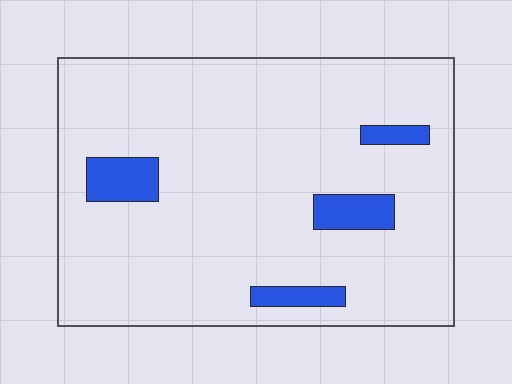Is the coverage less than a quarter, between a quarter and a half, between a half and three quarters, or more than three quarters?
Less than a quarter.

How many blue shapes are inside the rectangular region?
4.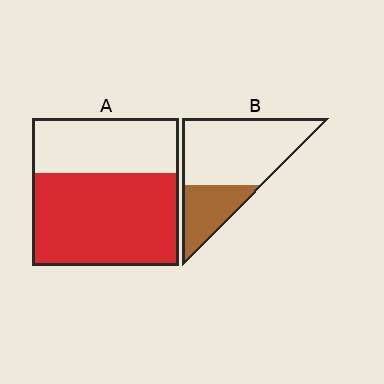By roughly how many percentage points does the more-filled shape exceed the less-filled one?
By roughly 35 percentage points (A over B).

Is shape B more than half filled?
No.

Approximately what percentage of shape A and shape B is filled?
A is approximately 65% and B is approximately 30%.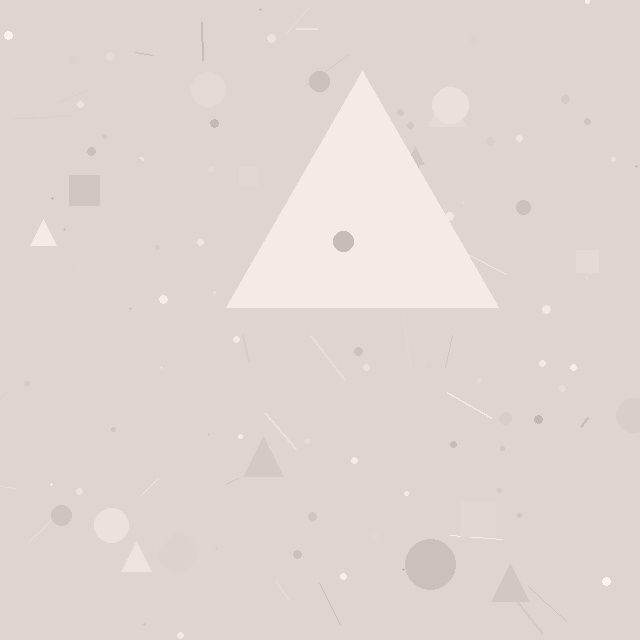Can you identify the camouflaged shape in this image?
The camouflaged shape is a triangle.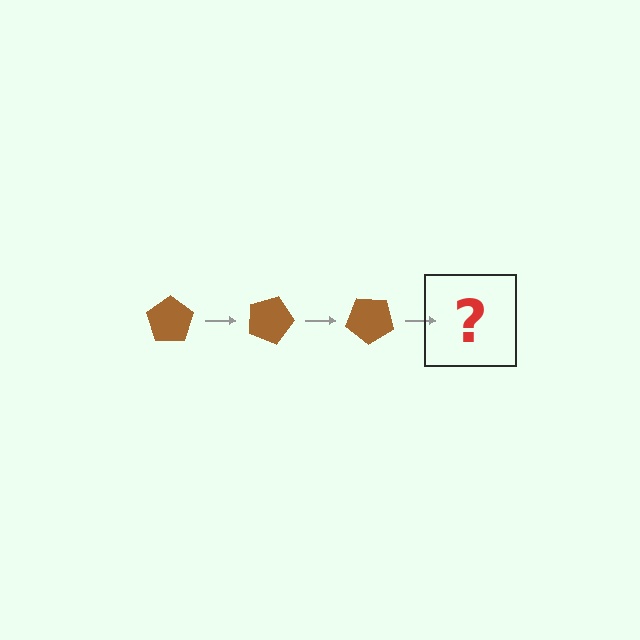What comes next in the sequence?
The next element should be a brown pentagon rotated 60 degrees.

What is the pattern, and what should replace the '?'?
The pattern is that the pentagon rotates 20 degrees each step. The '?' should be a brown pentagon rotated 60 degrees.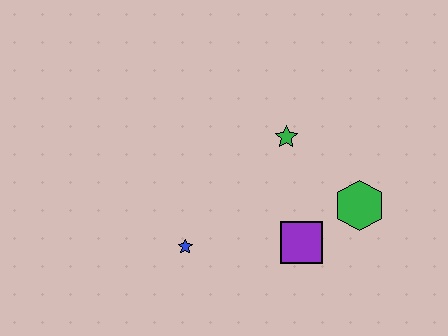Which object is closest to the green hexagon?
The purple square is closest to the green hexagon.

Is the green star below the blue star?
No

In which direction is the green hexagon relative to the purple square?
The green hexagon is to the right of the purple square.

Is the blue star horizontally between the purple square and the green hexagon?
No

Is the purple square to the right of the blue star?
Yes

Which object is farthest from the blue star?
The green hexagon is farthest from the blue star.